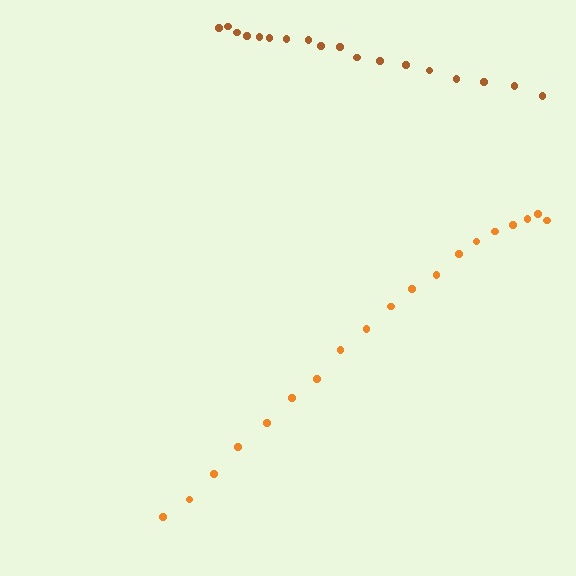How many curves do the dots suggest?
There are 2 distinct paths.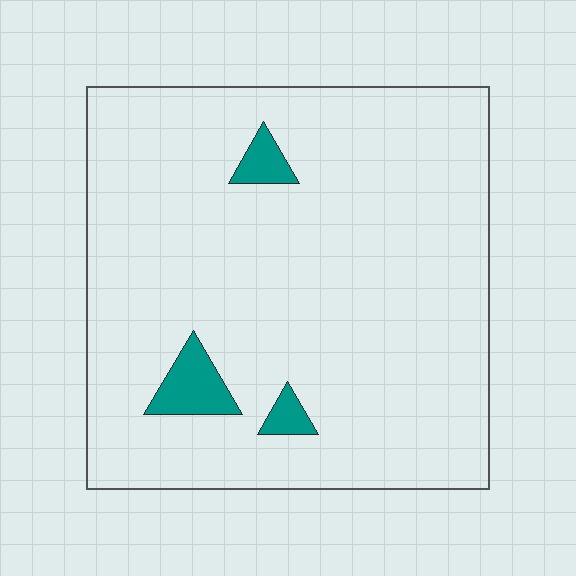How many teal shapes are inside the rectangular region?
3.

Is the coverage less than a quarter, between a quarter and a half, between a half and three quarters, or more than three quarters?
Less than a quarter.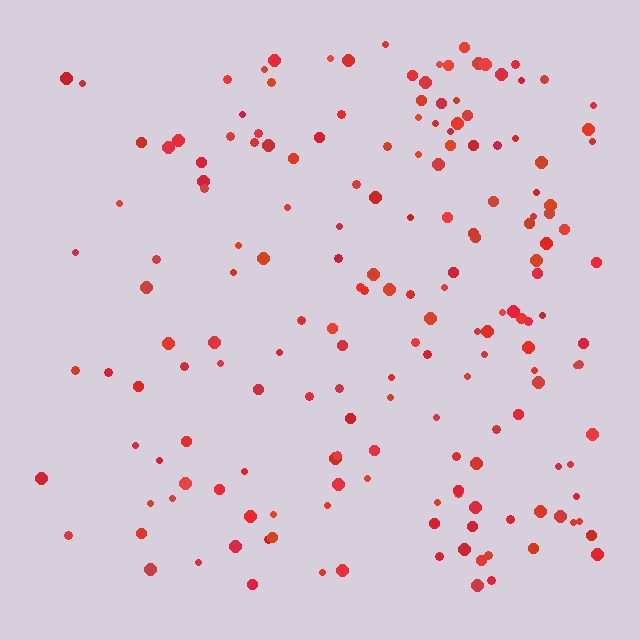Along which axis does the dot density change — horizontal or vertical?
Horizontal.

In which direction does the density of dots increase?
From left to right, with the right side densest.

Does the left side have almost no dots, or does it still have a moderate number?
Still a moderate number, just noticeably fewer than the right.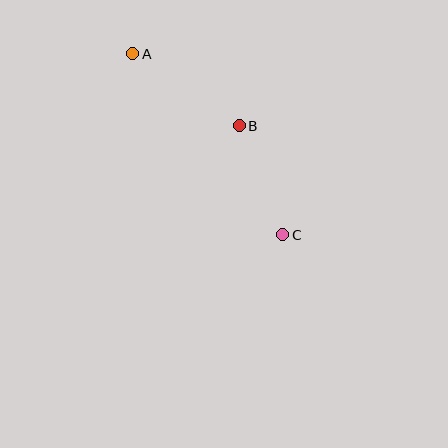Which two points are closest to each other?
Points B and C are closest to each other.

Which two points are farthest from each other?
Points A and C are farthest from each other.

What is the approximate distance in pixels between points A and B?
The distance between A and B is approximately 128 pixels.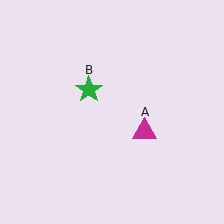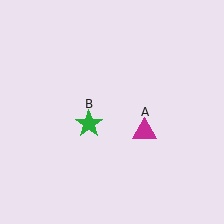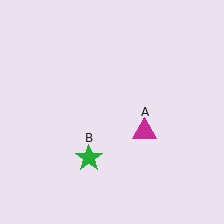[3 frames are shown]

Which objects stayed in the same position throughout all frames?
Magenta triangle (object A) remained stationary.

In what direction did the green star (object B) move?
The green star (object B) moved down.